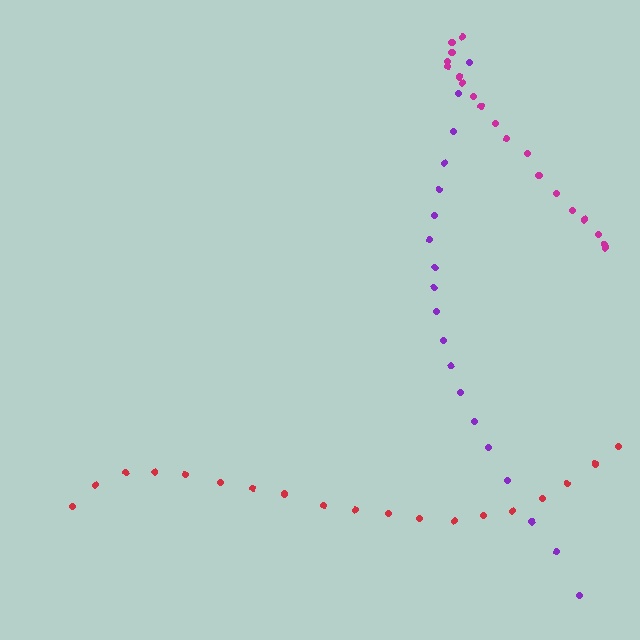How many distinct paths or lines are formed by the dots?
There are 3 distinct paths.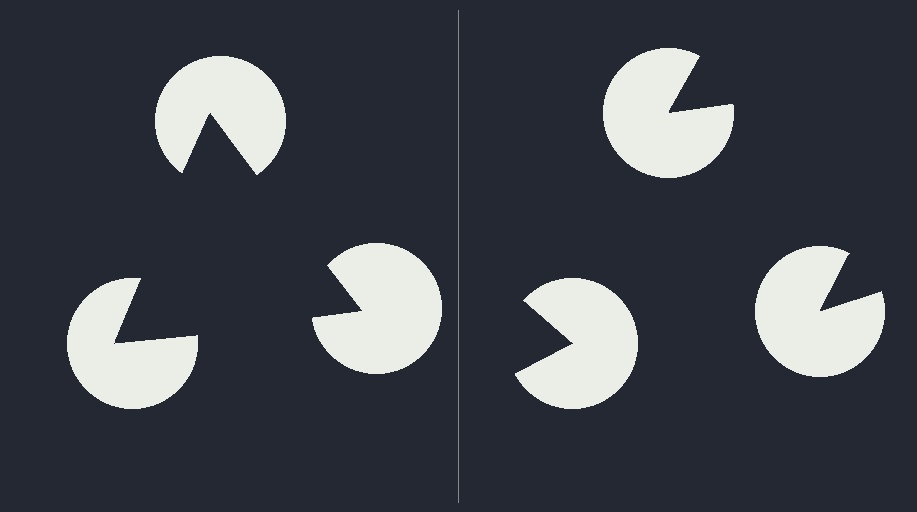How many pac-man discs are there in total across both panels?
6 — 3 on each side.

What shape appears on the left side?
An illusory triangle.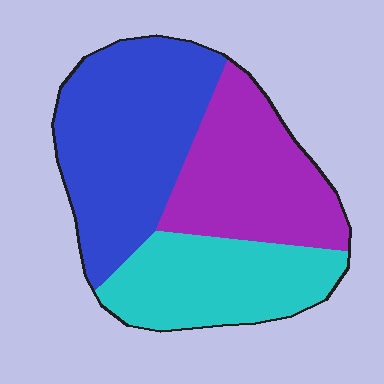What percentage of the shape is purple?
Purple covers around 30% of the shape.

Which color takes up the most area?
Blue, at roughly 40%.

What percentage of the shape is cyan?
Cyan takes up about one quarter (1/4) of the shape.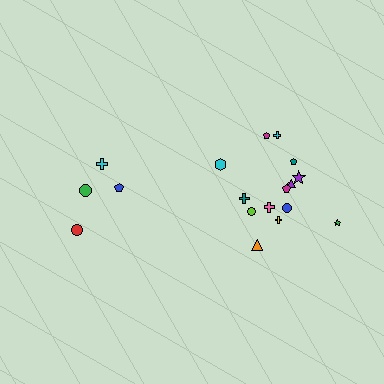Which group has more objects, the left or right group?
The right group.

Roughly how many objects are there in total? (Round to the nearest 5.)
Roughly 20 objects in total.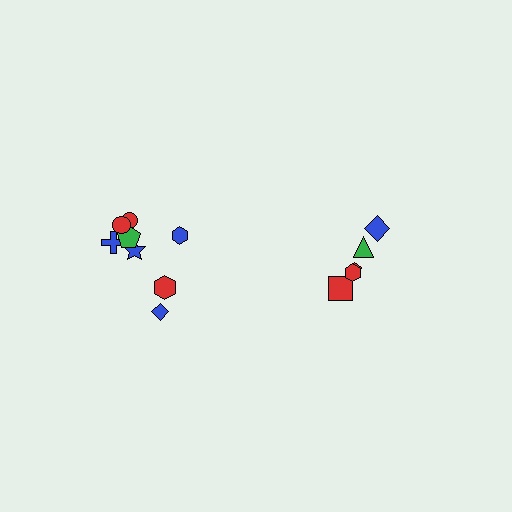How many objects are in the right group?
There are 5 objects.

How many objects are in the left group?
There are 8 objects.